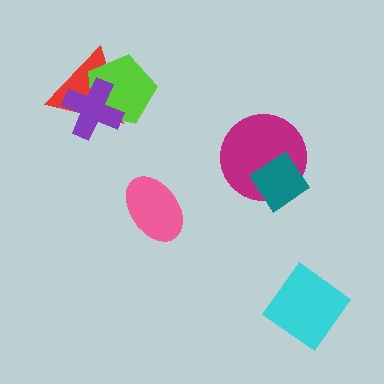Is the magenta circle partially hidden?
Yes, it is partially covered by another shape.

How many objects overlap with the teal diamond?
1 object overlaps with the teal diamond.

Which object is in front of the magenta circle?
The teal diamond is in front of the magenta circle.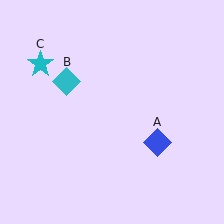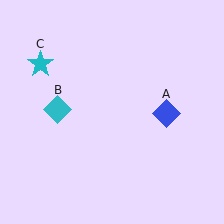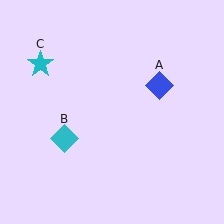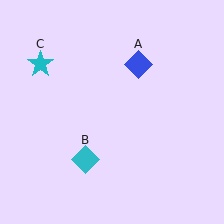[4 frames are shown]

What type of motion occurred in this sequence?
The blue diamond (object A), cyan diamond (object B) rotated counterclockwise around the center of the scene.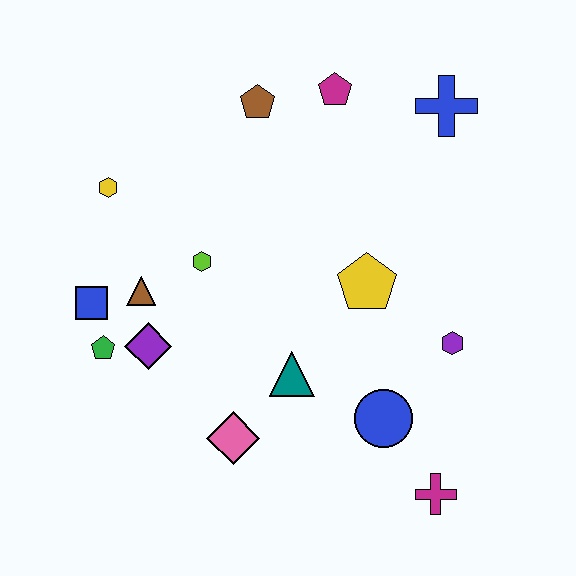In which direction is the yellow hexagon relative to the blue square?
The yellow hexagon is above the blue square.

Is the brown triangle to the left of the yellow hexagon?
No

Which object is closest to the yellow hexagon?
The brown triangle is closest to the yellow hexagon.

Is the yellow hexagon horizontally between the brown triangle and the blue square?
Yes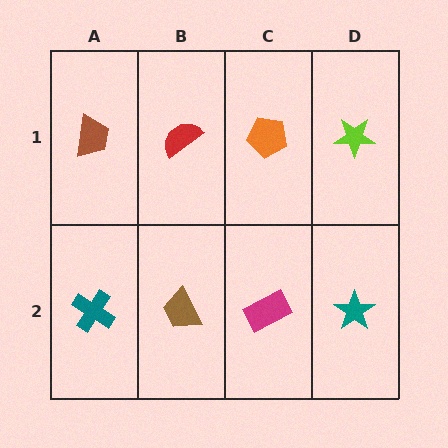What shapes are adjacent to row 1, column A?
A teal cross (row 2, column A), a red semicircle (row 1, column B).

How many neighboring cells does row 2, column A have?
2.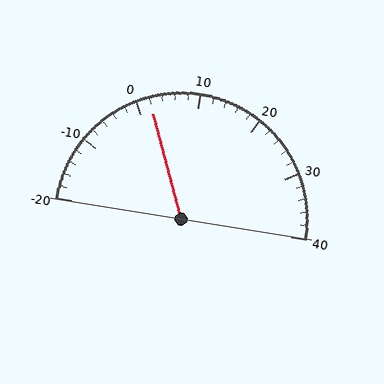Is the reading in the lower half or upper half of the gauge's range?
The reading is in the lower half of the range (-20 to 40).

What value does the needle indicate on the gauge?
The needle indicates approximately 2.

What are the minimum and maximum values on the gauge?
The gauge ranges from -20 to 40.